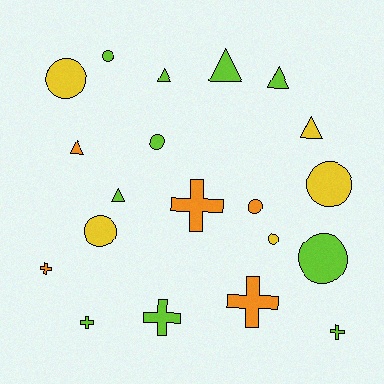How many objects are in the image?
There are 20 objects.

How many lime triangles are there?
There are 4 lime triangles.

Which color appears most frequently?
Lime, with 10 objects.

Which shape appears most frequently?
Circle, with 8 objects.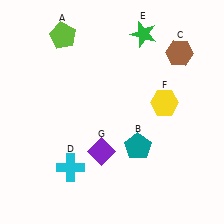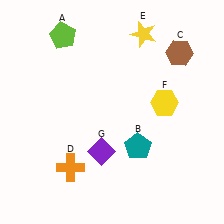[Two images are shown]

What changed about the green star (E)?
In Image 1, E is green. In Image 2, it changed to yellow.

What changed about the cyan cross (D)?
In Image 1, D is cyan. In Image 2, it changed to orange.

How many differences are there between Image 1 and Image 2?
There are 2 differences between the two images.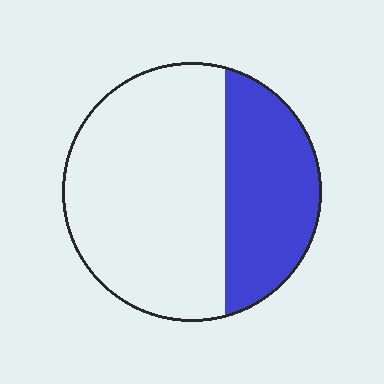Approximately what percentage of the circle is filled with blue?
Approximately 35%.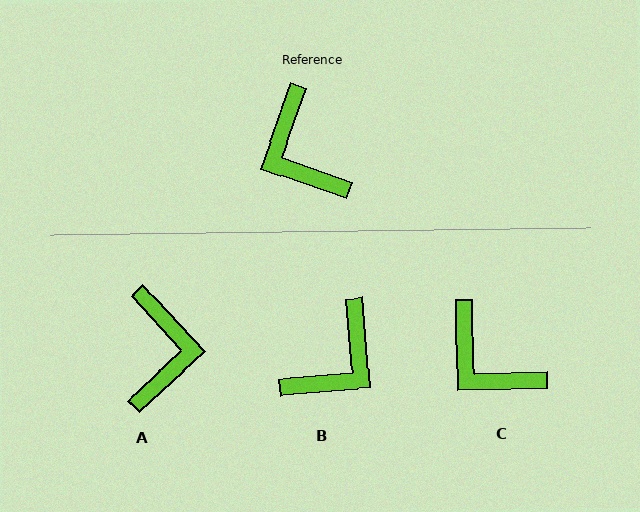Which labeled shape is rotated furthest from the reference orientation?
A, about 152 degrees away.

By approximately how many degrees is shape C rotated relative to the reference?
Approximately 20 degrees counter-clockwise.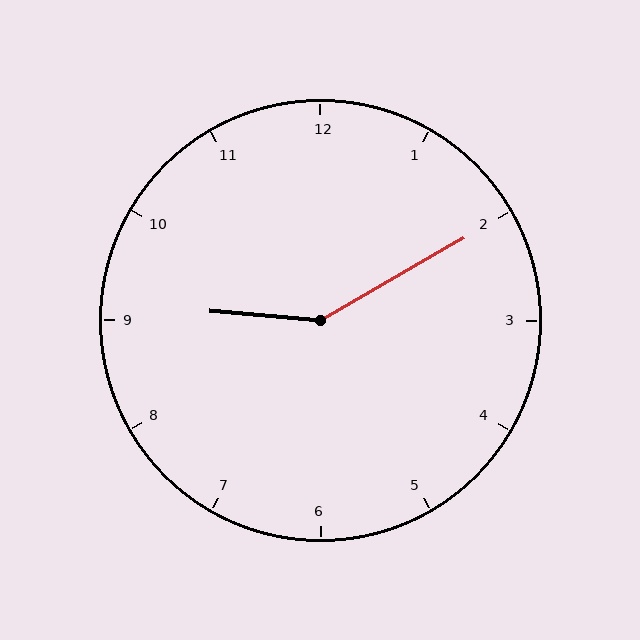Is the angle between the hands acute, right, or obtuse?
It is obtuse.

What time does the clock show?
9:10.